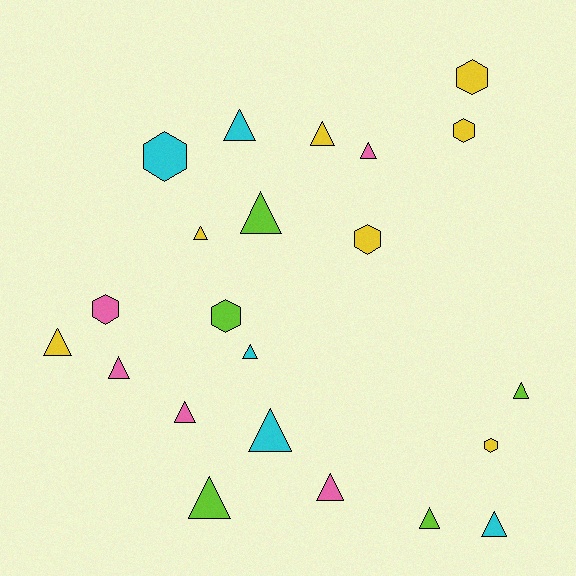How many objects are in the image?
There are 22 objects.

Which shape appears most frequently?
Triangle, with 15 objects.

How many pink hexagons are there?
There is 1 pink hexagon.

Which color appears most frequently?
Yellow, with 7 objects.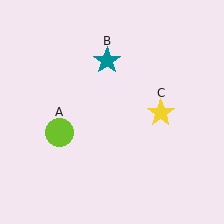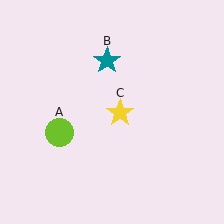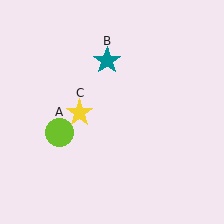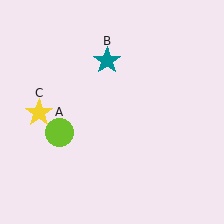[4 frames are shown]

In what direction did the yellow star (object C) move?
The yellow star (object C) moved left.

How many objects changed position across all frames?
1 object changed position: yellow star (object C).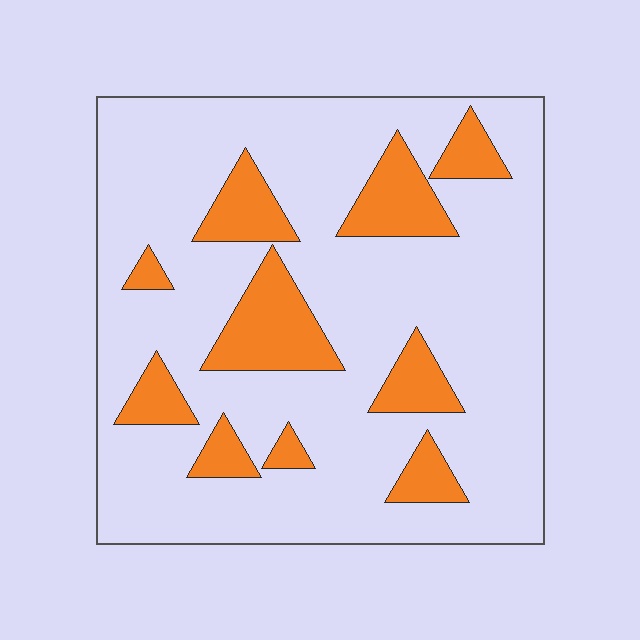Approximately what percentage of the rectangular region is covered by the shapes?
Approximately 20%.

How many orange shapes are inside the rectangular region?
10.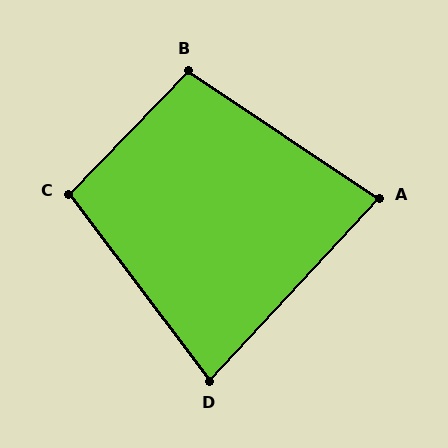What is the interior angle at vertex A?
Approximately 81 degrees (acute).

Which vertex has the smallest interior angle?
D, at approximately 80 degrees.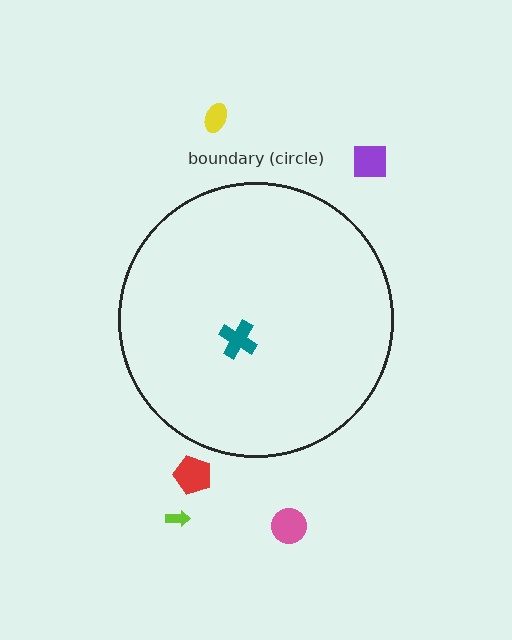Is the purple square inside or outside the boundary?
Outside.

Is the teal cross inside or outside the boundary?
Inside.